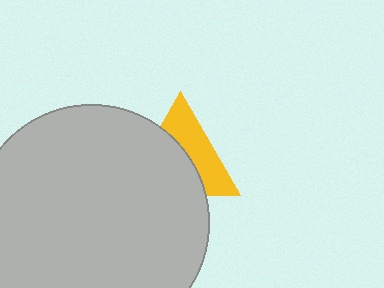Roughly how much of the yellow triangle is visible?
About half of it is visible (roughly 46%).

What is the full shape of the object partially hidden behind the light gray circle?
The partially hidden object is a yellow triangle.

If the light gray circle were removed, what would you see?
You would see the complete yellow triangle.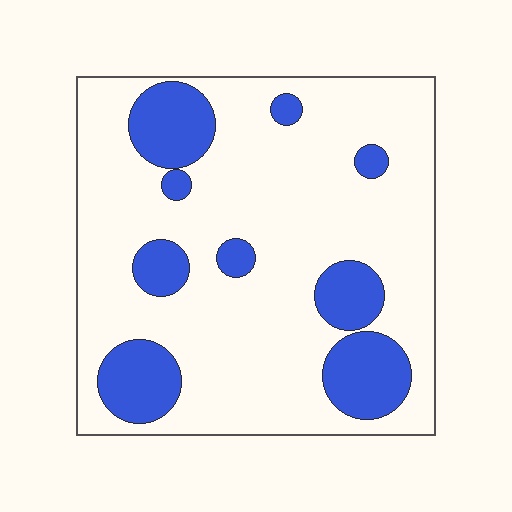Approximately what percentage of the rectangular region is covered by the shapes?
Approximately 20%.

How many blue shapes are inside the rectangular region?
9.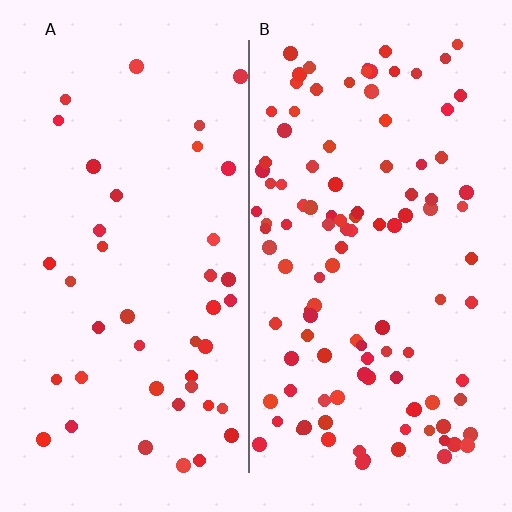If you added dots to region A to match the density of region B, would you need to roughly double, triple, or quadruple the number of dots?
Approximately triple.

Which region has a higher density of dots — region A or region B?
B (the right).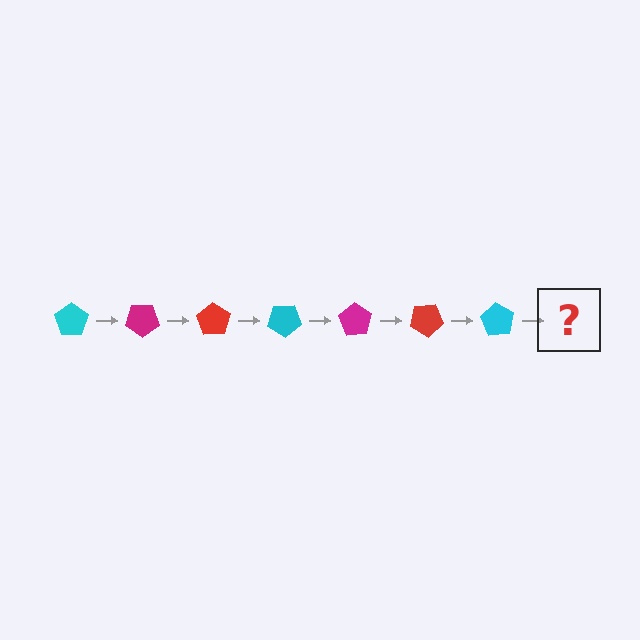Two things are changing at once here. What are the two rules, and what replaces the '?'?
The two rules are that it rotates 35 degrees each step and the color cycles through cyan, magenta, and red. The '?' should be a magenta pentagon, rotated 245 degrees from the start.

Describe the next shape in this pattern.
It should be a magenta pentagon, rotated 245 degrees from the start.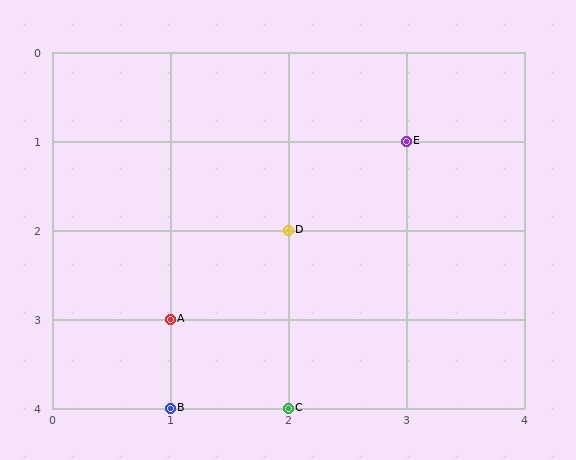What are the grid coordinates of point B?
Point B is at grid coordinates (1, 4).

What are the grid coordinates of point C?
Point C is at grid coordinates (2, 4).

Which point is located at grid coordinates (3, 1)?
Point E is at (3, 1).